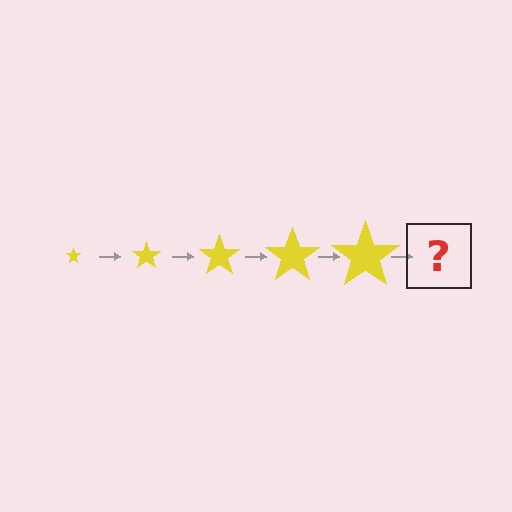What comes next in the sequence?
The next element should be a yellow star, larger than the previous one.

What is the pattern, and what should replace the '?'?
The pattern is that the star gets progressively larger each step. The '?' should be a yellow star, larger than the previous one.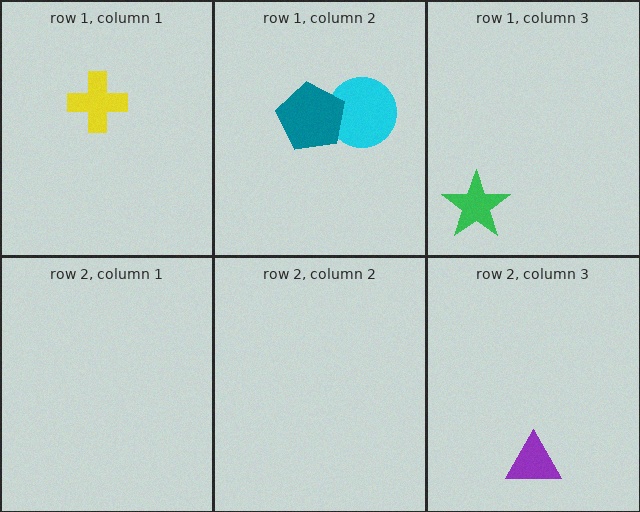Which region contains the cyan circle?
The row 1, column 2 region.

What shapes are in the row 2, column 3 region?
The purple triangle.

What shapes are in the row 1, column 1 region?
The yellow cross.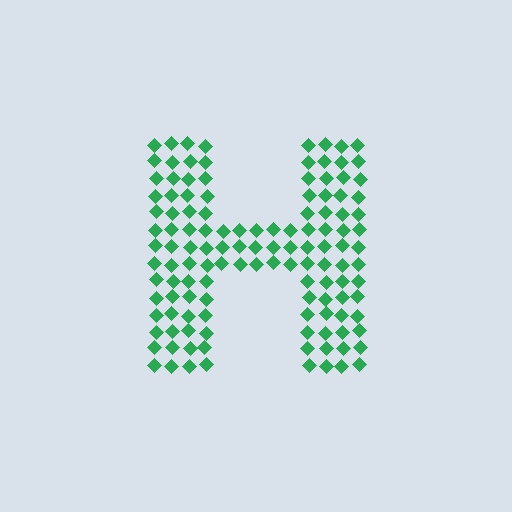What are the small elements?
The small elements are diamonds.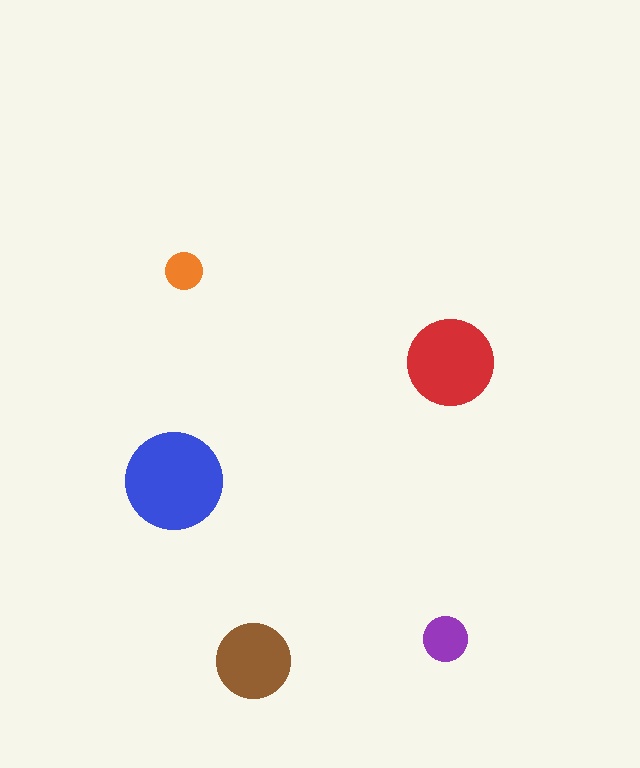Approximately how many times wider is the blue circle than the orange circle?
About 2.5 times wider.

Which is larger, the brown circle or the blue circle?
The blue one.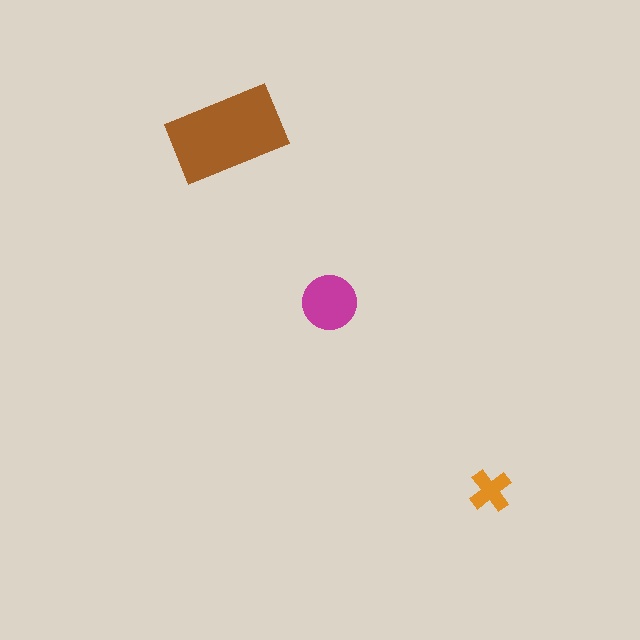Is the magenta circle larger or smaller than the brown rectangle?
Smaller.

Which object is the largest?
The brown rectangle.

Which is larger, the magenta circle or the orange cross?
The magenta circle.